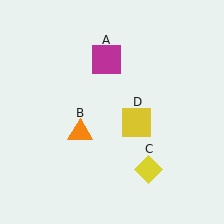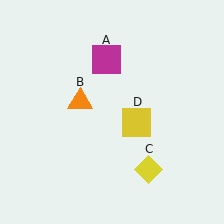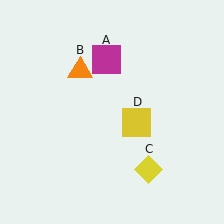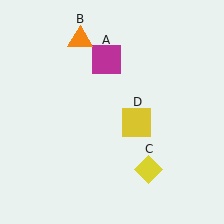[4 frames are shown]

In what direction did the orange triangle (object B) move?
The orange triangle (object B) moved up.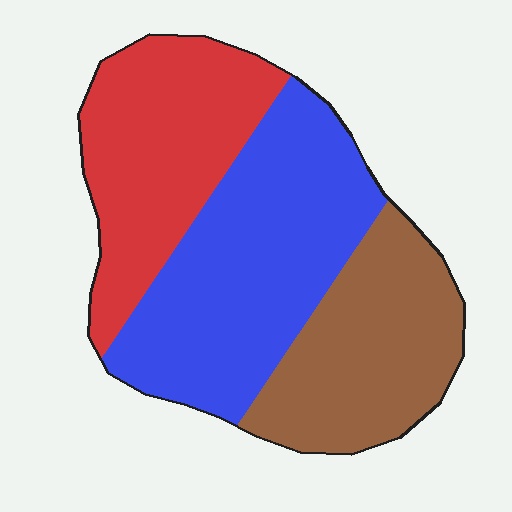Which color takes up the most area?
Blue, at roughly 40%.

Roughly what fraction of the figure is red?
Red takes up between a sixth and a third of the figure.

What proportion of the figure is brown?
Brown covers about 30% of the figure.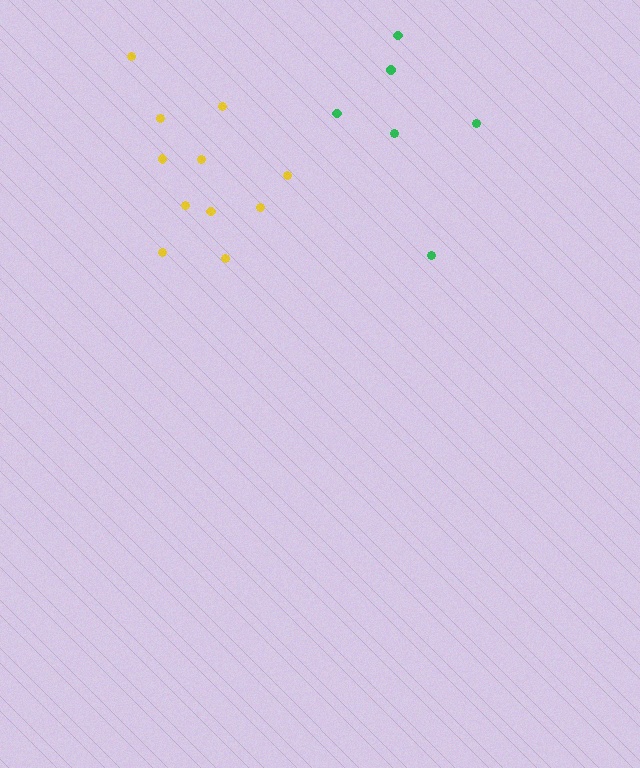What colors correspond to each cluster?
The clusters are colored: yellow, green.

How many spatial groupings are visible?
There are 2 spatial groupings.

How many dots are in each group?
Group 1: 11 dots, Group 2: 6 dots (17 total).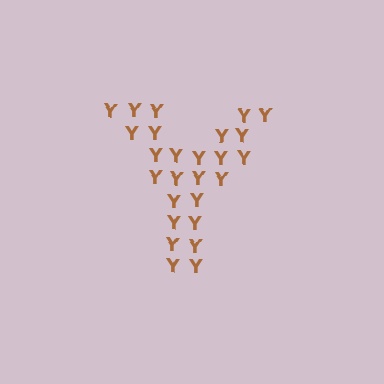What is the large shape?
The large shape is the letter Y.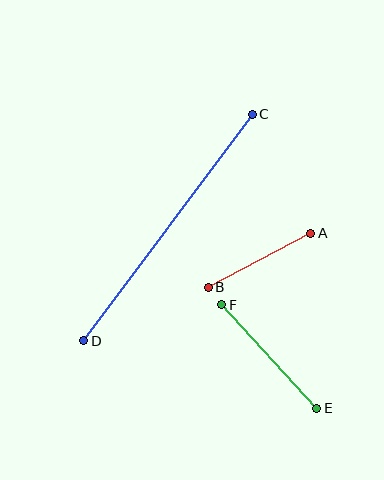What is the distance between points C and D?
The distance is approximately 282 pixels.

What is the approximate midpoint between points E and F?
The midpoint is at approximately (269, 356) pixels.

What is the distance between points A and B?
The distance is approximately 116 pixels.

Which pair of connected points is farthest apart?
Points C and D are farthest apart.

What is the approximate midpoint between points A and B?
The midpoint is at approximately (259, 260) pixels.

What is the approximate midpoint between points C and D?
The midpoint is at approximately (168, 227) pixels.